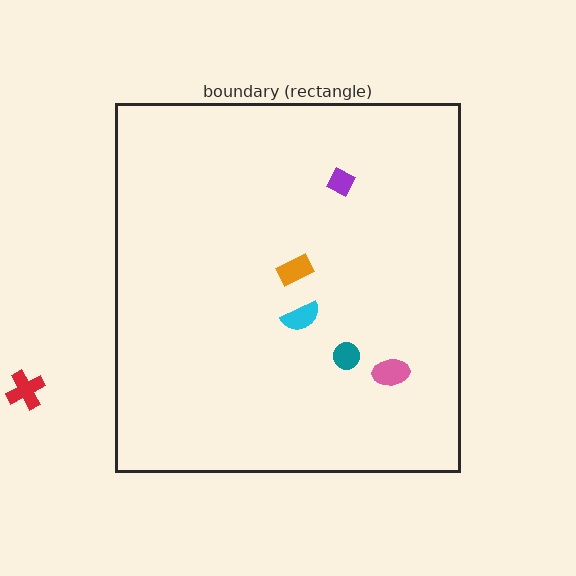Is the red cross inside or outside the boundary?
Outside.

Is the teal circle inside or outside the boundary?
Inside.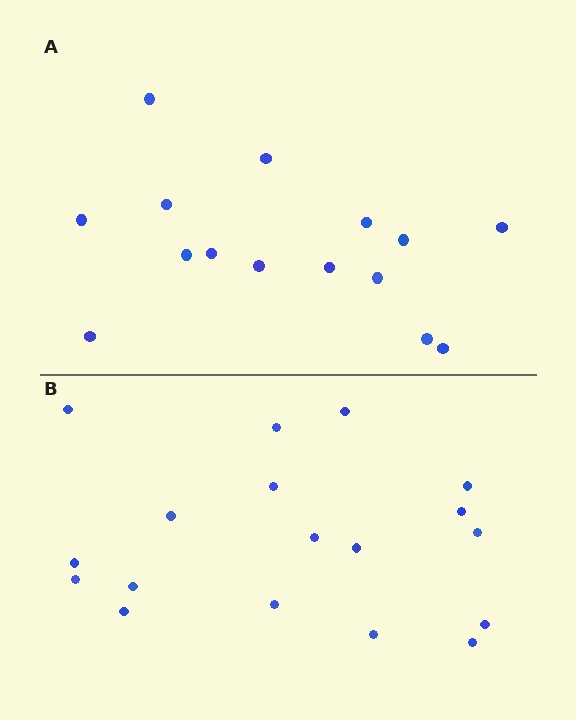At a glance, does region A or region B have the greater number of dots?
Region B (the bottom region) has more dots.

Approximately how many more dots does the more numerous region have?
Region B has just a few more — roughly 2 or 3 more dots than region A.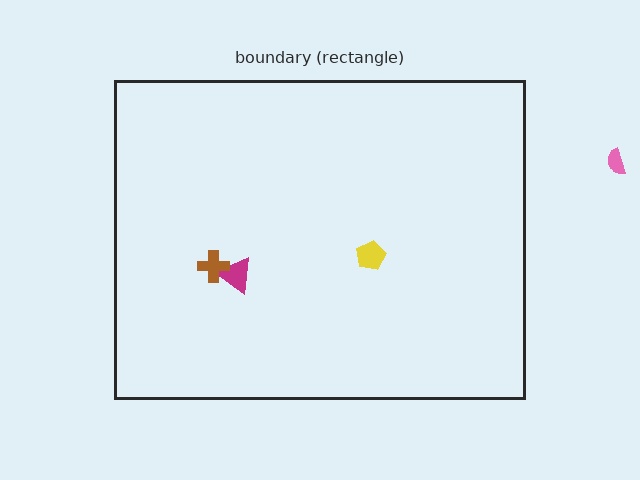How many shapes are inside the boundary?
3 inside, 1 outside.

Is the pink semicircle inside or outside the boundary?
Outside.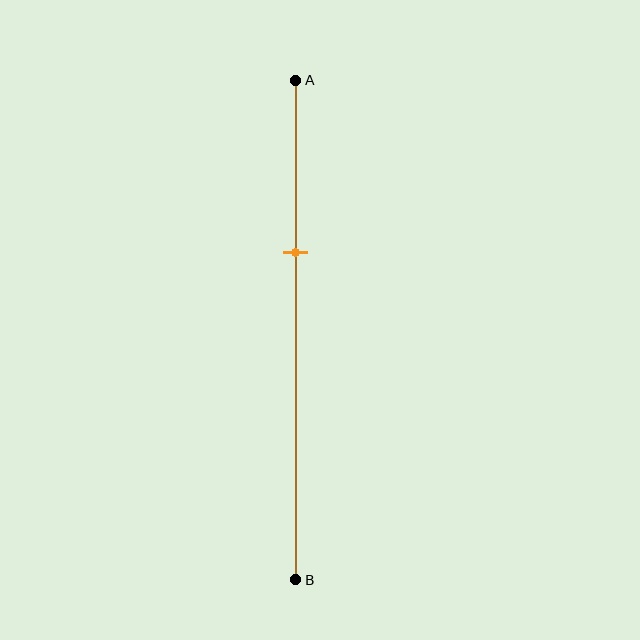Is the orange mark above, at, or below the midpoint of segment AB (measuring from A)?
The orange mark is above the midpoint of segment AB.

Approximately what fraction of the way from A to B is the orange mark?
The orange mark is approximately 35% of the way from A to B.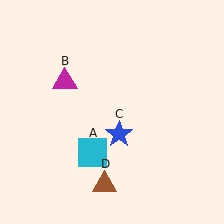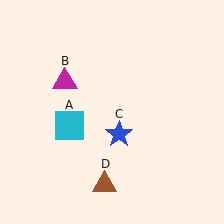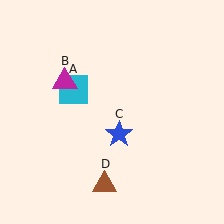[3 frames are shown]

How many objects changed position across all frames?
1 object changed position: cyan square (object A).